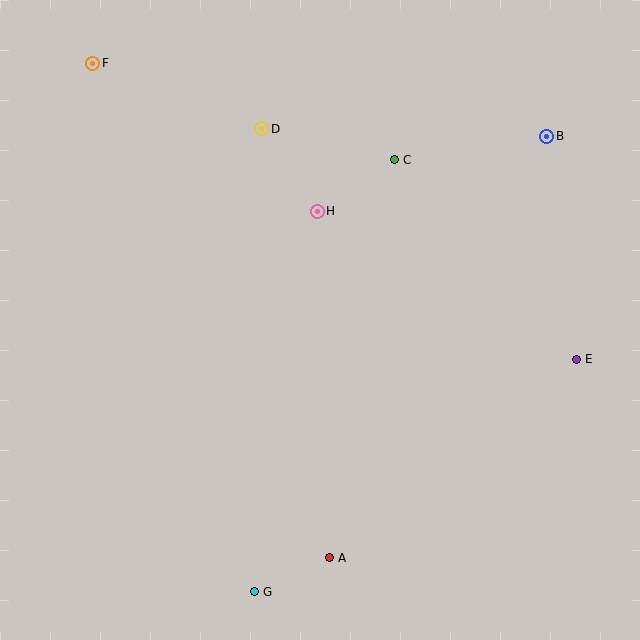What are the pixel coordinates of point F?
Point F is at (93, 63).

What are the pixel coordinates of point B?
Point B is at (547, 136).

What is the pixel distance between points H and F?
The distance between H and F is 269 pixels.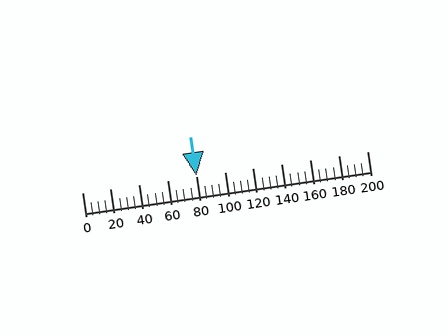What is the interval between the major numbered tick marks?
The major tick marks are spaced 20 units apart.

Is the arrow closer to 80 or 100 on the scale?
The arrow is closer to 80.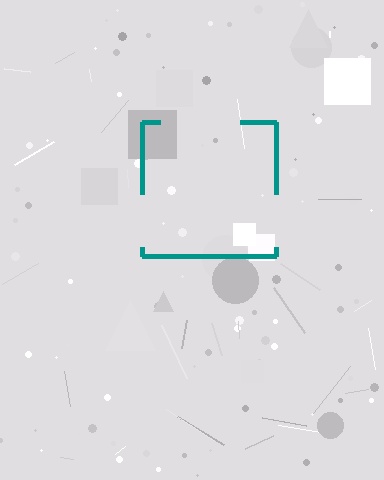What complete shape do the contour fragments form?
The contour fragments form a square.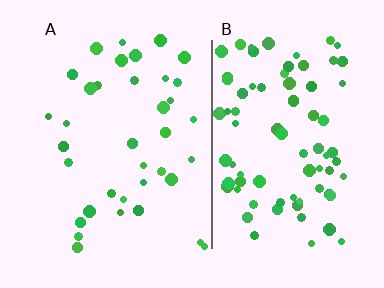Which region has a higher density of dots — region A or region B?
B (the right).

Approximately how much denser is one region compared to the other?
Approximately 2.3× — region B over region A.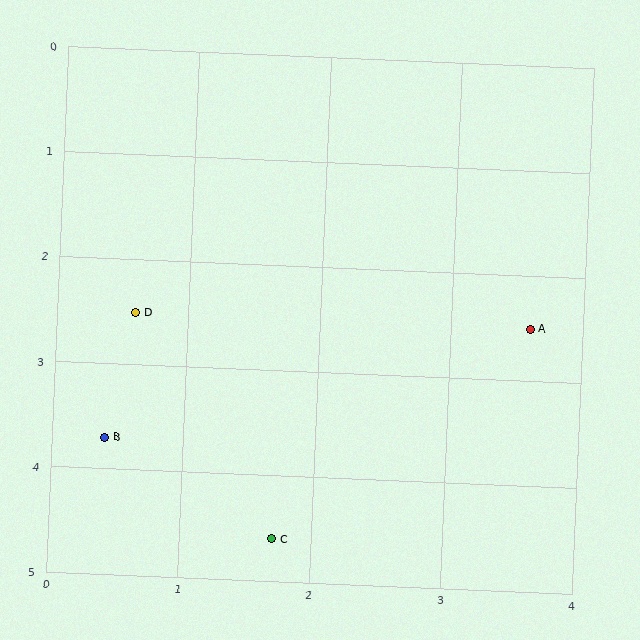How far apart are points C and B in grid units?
Points C and B are about 1.6 grid units apart.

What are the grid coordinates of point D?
Point D is at approximately (0.6, 2.5).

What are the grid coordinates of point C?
Point C is at approximately (1.7, 4.6).